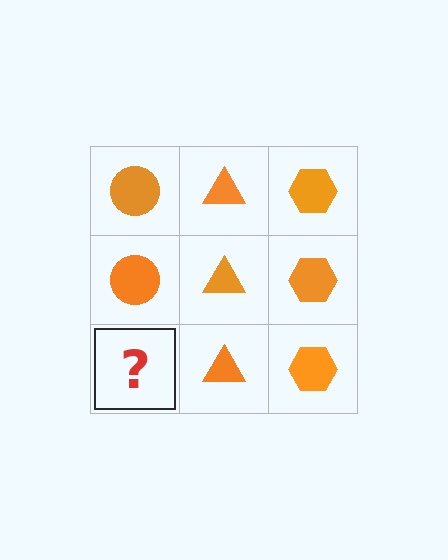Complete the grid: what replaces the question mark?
The question mark should be replaced with an orange circle.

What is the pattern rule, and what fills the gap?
The rule is that each column has a consistent shape. The gap should be filled with an orange circle.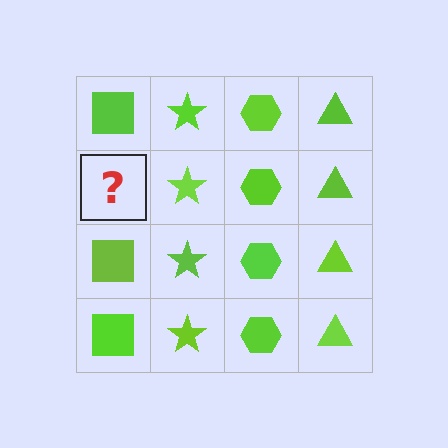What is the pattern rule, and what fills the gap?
The rule is that each column has a consistent shape. The gap should be filled with a lime square.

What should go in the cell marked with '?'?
The missing cell should contain a lime square.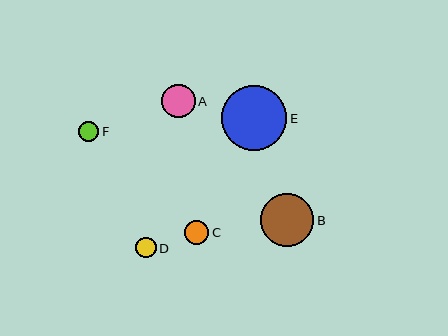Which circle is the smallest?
Circle F is the smallest with a size of approximately 20 pixels.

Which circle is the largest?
Circle E is the largest with a size of approximately 65 pixels.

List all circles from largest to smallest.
From largest to smallest: E, B, A, C, D, F.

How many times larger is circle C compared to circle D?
Circle C is approximately 1.2 times the size of circle D.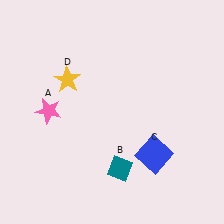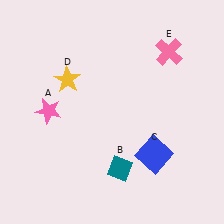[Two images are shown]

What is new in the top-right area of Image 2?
A pink cross (E) was added in the top-right area of Image 2.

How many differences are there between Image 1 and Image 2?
There is 1 difference between the two images.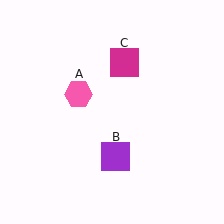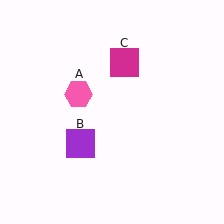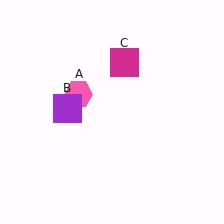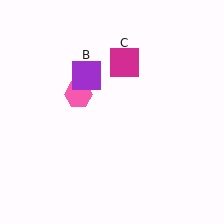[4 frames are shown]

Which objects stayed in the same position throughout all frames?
Pink hexagon (object A) and magenta square (object C) remained stationary.